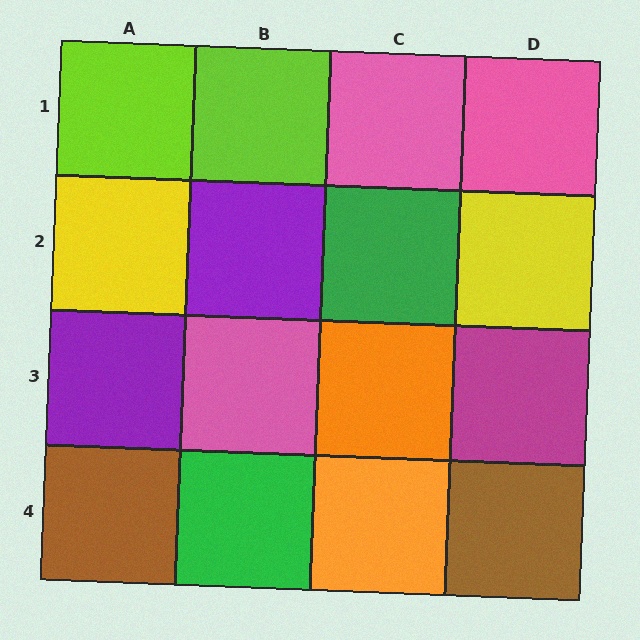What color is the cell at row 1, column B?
Lime.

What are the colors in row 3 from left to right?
Purple, pink, orange, magenta.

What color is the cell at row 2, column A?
Yellow.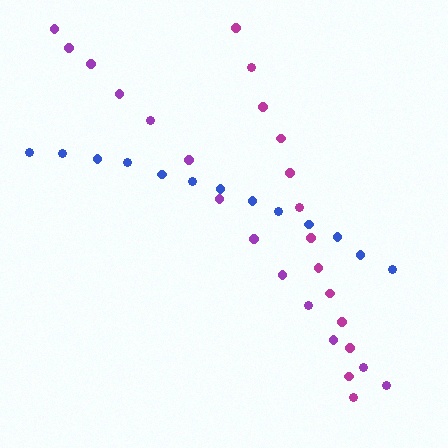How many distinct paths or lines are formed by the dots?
There are 3 distinct paths.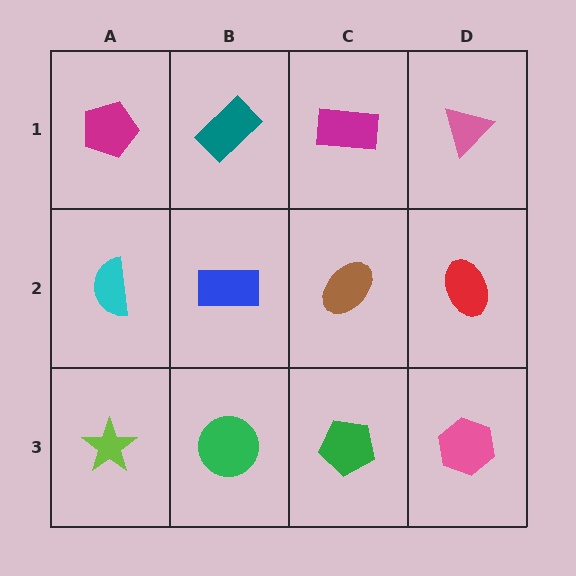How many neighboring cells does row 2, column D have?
3.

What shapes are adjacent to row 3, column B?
A blue rectangle (row 2, column B), a lime star (row 3, column A), a green pentagon (row 3, column C).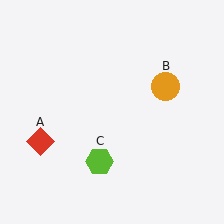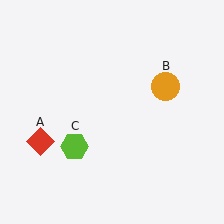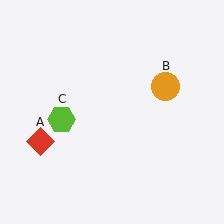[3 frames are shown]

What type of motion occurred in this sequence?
The lime hexagon (object C) rotated clockwise around the center of the scene.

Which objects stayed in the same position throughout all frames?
Red diamond (object A) and orange circle (object B) remained stationary.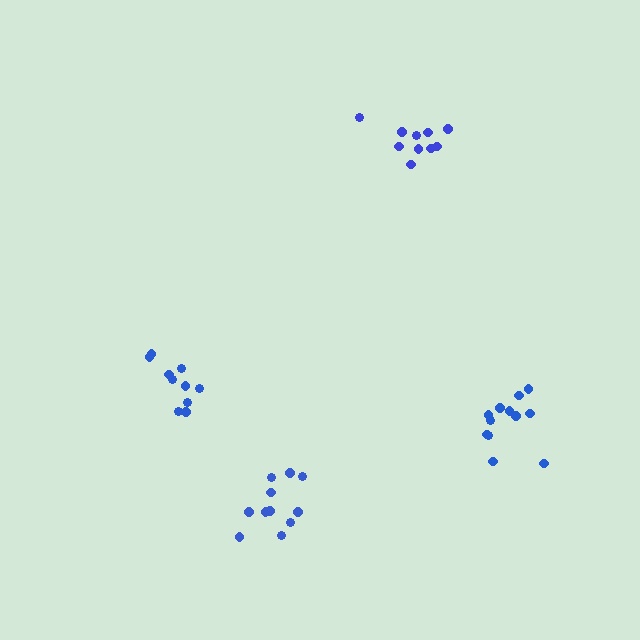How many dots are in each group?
Group 1: 10 dots, Group 2: 12 dots, Group 3: 10 dots, Group 4: 11 dots (43 total).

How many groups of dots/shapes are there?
There are 4 groups.